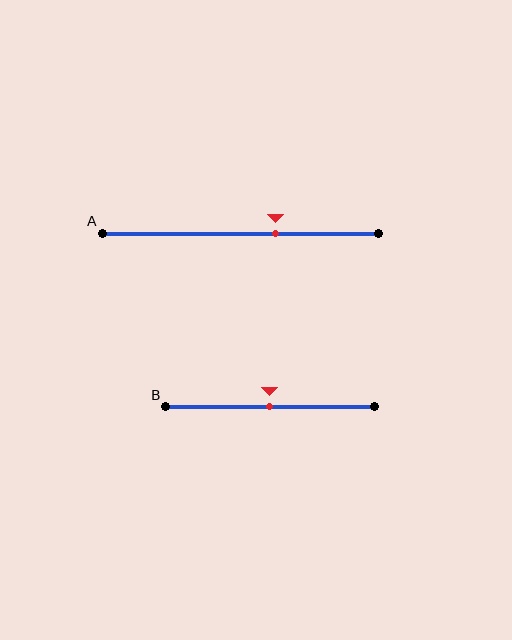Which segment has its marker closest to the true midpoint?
Segment B has its marker closest to the true midpoint.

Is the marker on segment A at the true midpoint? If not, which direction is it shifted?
No, the marker on segment A is shifted to the right by about 13% of the segment length.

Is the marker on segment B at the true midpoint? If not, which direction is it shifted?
Yes, the marker on segment B is at the true midpoint.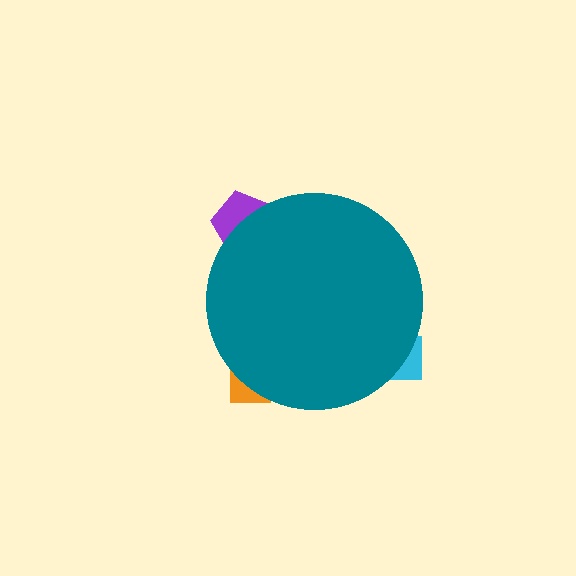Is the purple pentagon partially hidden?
Yes, the purple pentagon is partially hidden behind the teal circle.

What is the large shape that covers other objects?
A teal circle.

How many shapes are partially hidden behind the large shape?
3 shapes are partially hidden.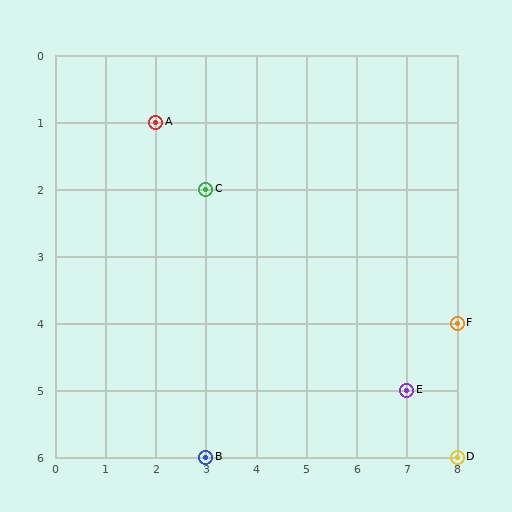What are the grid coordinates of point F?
Point F is at grid coordinates (8, 4).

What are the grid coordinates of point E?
Point E is at grid coordinates (7, 5).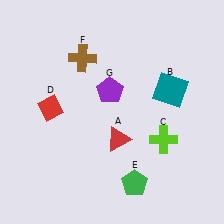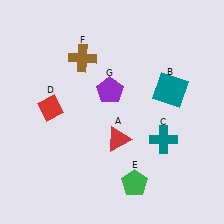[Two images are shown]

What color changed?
The cross (C) changed from lime in Image 1 to teal in Image 2.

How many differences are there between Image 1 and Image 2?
There is 1 difference between the two images.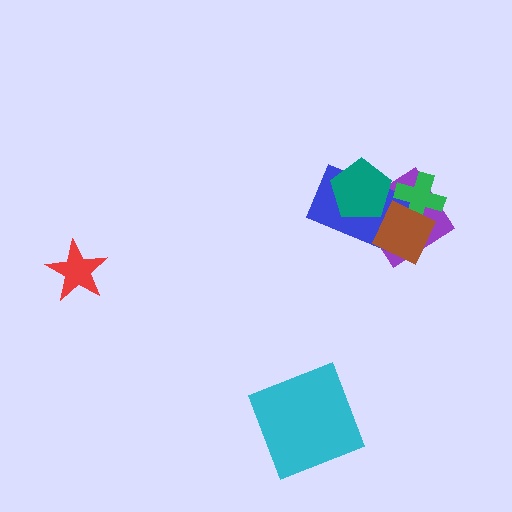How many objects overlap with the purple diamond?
4 objects overlap with the purple diamond.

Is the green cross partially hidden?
Yes, it is partially covered by another shape.